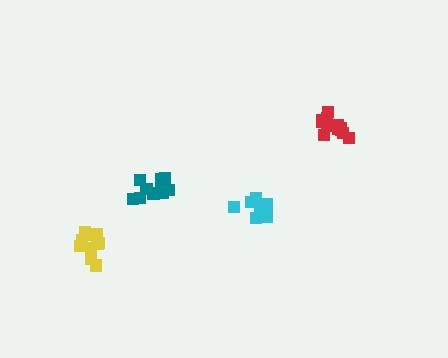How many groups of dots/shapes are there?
There are 4 groups.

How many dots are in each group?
Group 1: 12 dots, Group 2: 12 dots, Group 3: 7 dots, Group 4: 11 dots (42 total).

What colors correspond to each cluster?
The clusters are colored: yellow, red, cyan, teal.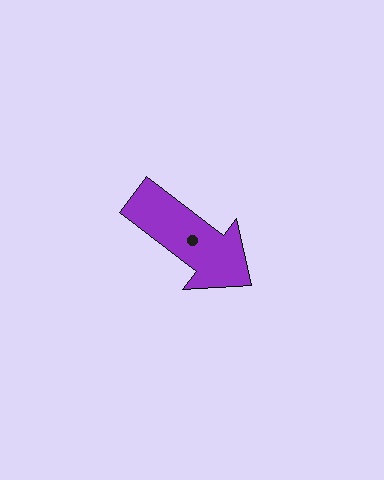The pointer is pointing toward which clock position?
Roughly 4 o'clock.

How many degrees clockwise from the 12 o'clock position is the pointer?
Approximately 128 degrees.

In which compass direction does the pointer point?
Southeast.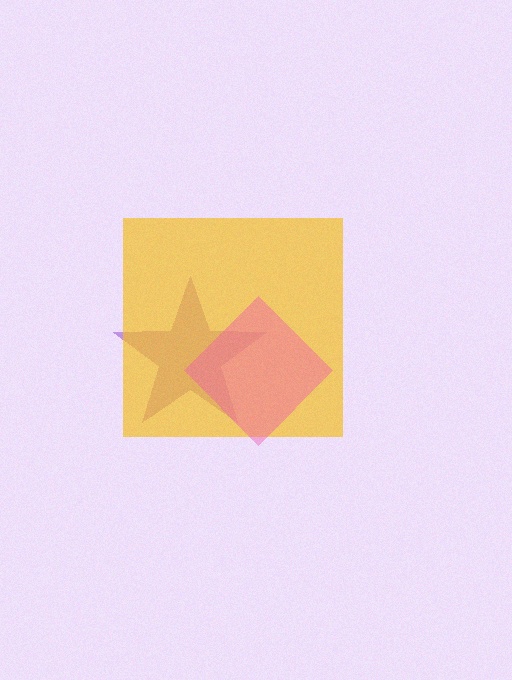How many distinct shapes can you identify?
There are 3 distinct shapes: a purple star, a yellow square, a pink diamond.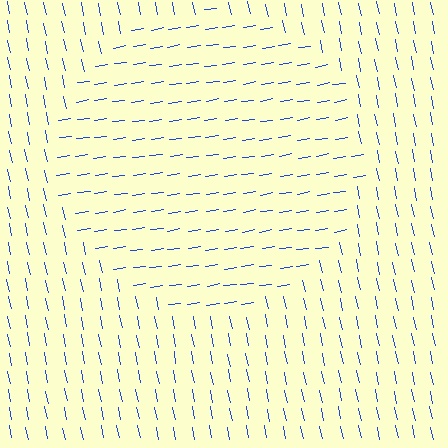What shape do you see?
I see a circle.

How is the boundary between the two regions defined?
The boundary is defined purely by a change in line orientation (approximately 87 degrees difference). All lines are the same color and thickness.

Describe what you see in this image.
The image is filled with small blue line segments. A circle region in the image has lines oriented differently from the surrounding lines, creating a visible texture boundary.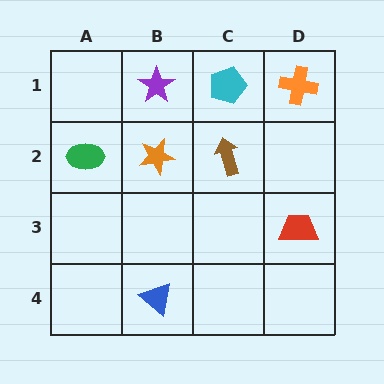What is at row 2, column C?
A brown arrow.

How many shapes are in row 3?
1 shape.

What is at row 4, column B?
A blue triangle.